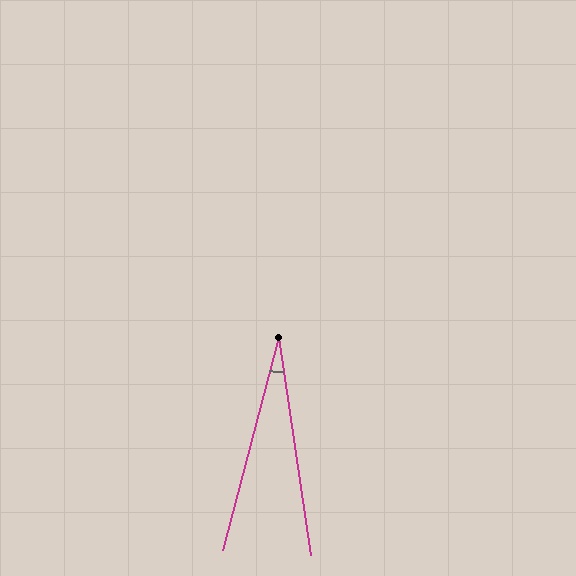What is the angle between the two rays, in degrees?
Approximately 23 degrees.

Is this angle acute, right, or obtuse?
It is acute.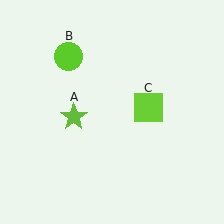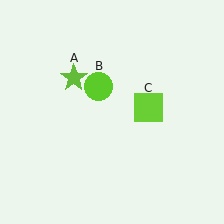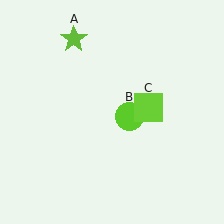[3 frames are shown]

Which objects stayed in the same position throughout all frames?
Lime square (object C) remained stationary.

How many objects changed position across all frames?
2 objects changed position: lime star (object A), lime circle (object B).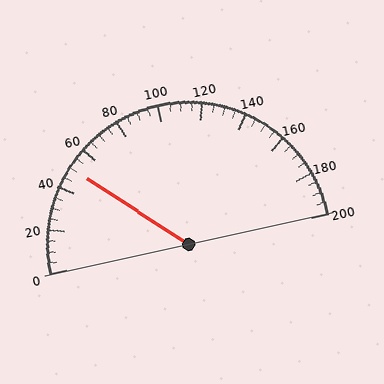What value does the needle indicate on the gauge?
The needle indicates approximately 50.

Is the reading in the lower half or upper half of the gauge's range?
The reading is in the lower half of the range (0 to 200).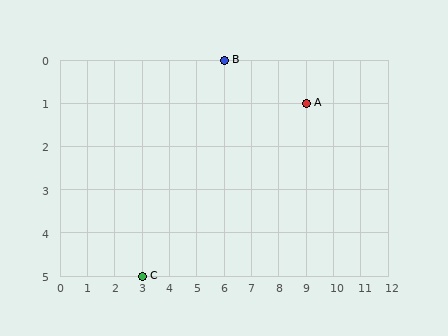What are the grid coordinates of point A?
Point A is at grid coordinates (9, 1).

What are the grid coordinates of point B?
Point B is at grid coordinates (6, 0).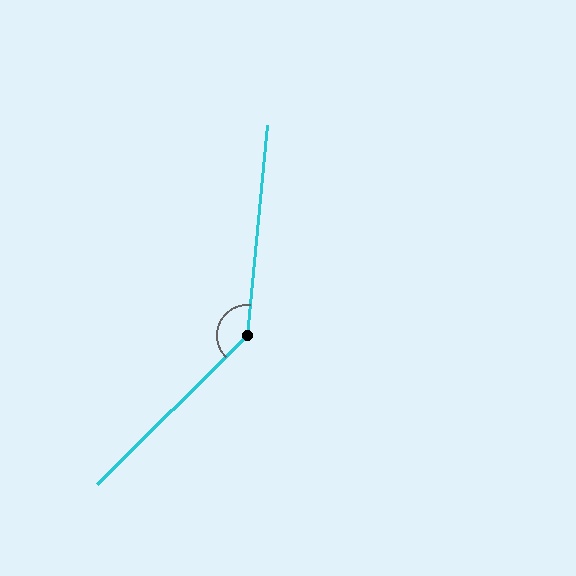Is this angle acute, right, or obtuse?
It is obtuse.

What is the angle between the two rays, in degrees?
Approximately 140 degrees.